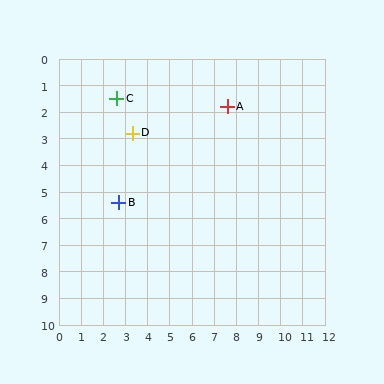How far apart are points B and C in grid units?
Points B and C are about 3.9 grid units apart.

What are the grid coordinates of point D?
Point D is at approximately (3.3, 2.8).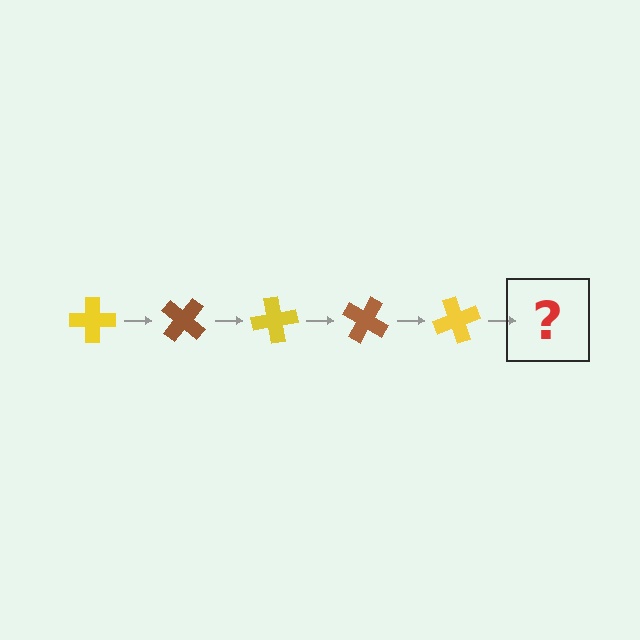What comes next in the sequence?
The next element should be a brown cross, rotated 200 degrees from the start.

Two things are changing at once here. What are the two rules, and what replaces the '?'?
The two rules are that it rotates 40 degrees each step and the color cycles through yellow and brown. The '?' should be a brown cross, rotated 200 degrees from the start.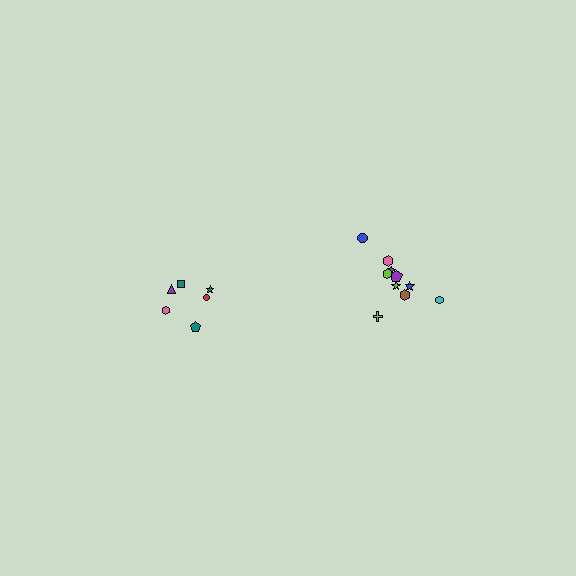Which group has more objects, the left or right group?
The right group.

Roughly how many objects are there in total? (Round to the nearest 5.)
Roughly 15 objects in total.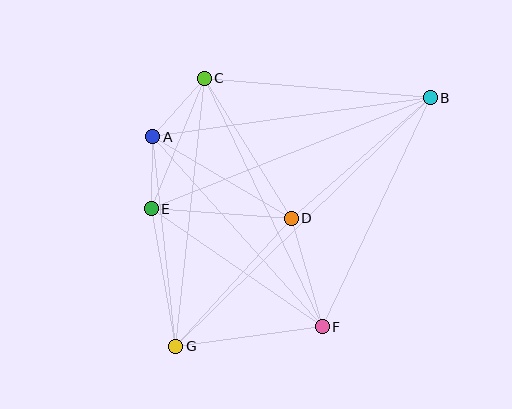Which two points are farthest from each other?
Points B and G are farthest from each other.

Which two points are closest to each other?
Points A and E are closest to each other.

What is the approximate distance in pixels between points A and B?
The distance between A and B is approximately 280 pixels.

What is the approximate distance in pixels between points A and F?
The distance between A and F is approximately 254 pixels.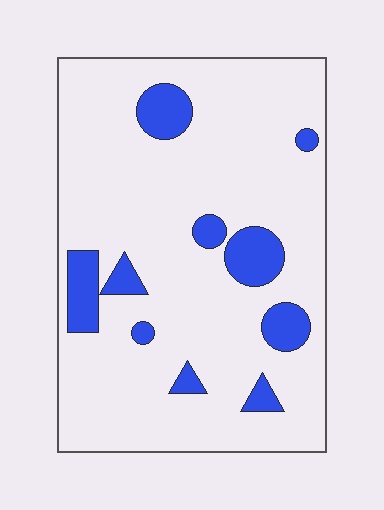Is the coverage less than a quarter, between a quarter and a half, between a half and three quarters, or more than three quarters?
Less than a quarter.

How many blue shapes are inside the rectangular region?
10.